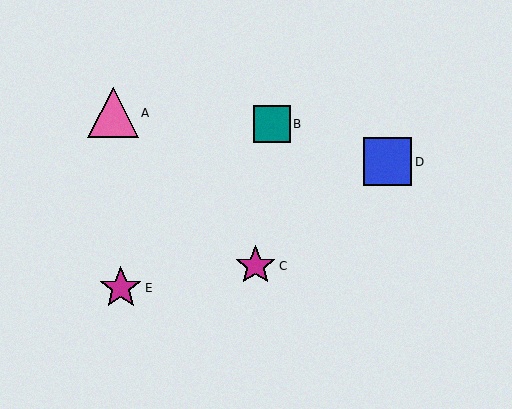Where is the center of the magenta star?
The center of the magenta star is at (121, 288).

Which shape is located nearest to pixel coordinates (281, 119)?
The teal square (labeled B) at (272, 124) is nearest to that location.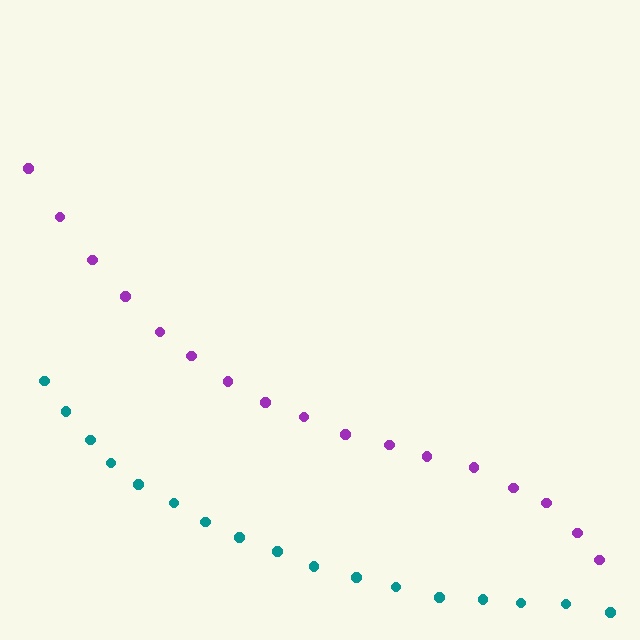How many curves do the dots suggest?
There are 2 distinct paths.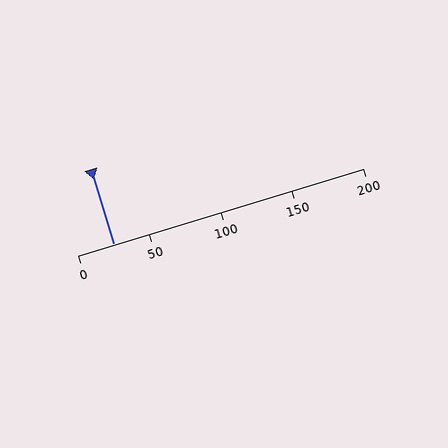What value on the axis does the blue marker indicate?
The marker indicates approximately 25.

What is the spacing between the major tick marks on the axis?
The major ticks are spaced 50 apart.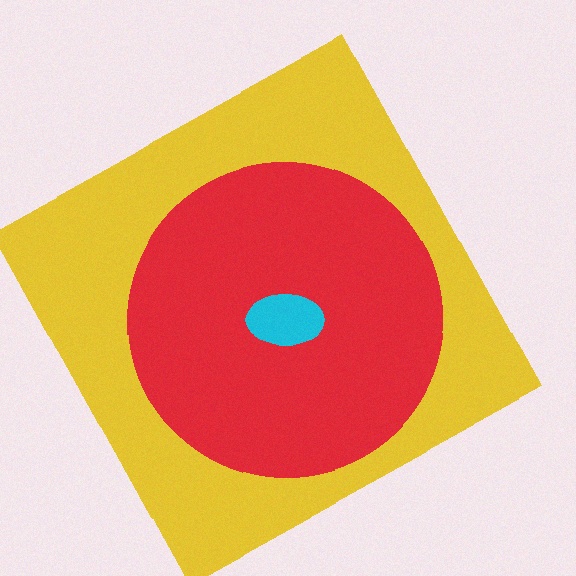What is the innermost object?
The cyan ellipse.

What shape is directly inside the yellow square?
The red circle.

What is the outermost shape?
The yellow square.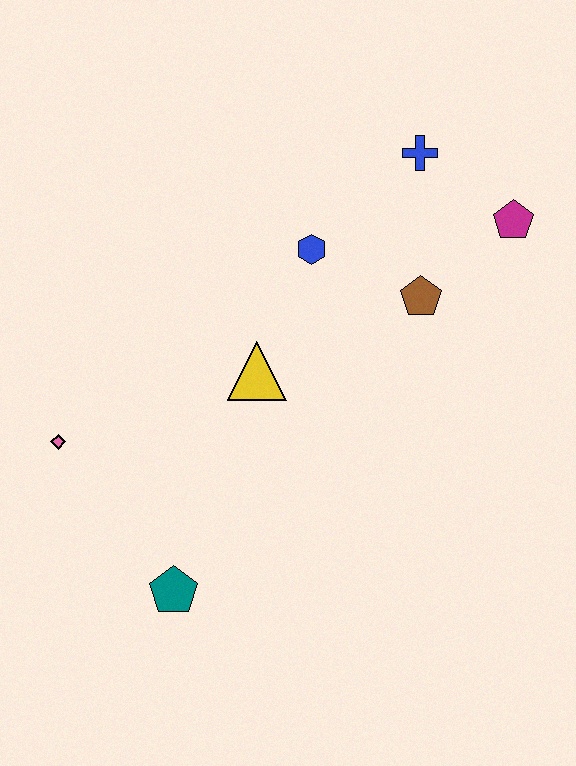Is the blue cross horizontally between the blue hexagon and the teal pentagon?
No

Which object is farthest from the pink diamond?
The magenta pentagon is farthest from the pink diamond.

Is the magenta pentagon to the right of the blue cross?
Yes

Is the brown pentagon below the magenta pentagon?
Yes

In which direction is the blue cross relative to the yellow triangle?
The blue cross is above the yellow triangle.